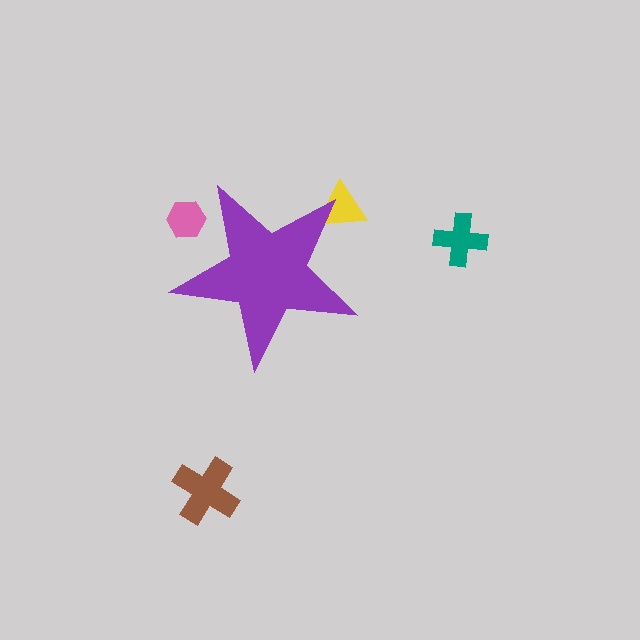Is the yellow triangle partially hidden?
Yes, the yellow triangle is partially hidden behind the purple star.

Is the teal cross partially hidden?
No, the teal cross is fully visible.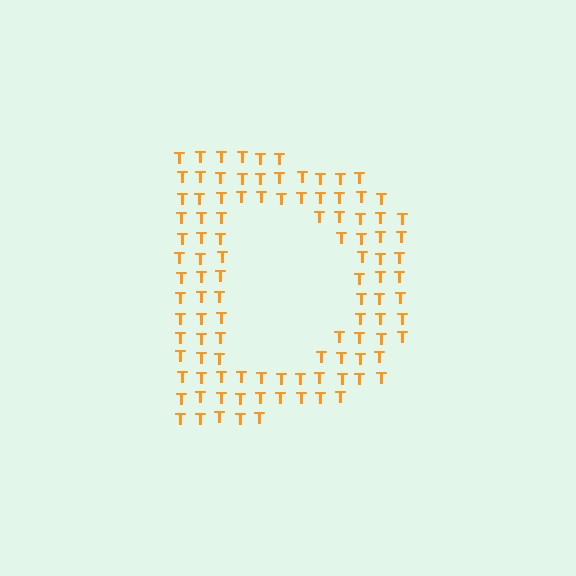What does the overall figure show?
The overall figure shows the letter D.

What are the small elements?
The small elements are letter T's.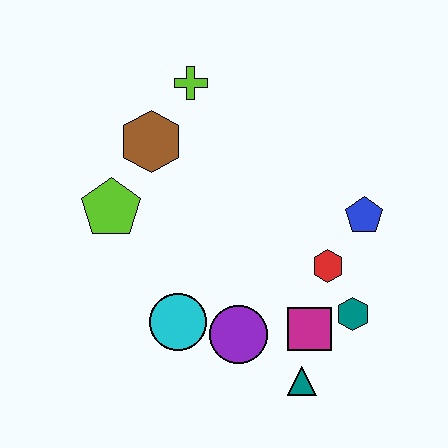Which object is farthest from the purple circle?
The lime cross is farthest from the purple circle.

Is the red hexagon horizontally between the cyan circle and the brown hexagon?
No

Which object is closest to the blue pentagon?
The red hexagon is closest to the blue pentagon.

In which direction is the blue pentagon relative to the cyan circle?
The blue pentagon is to the right of the cyan circle.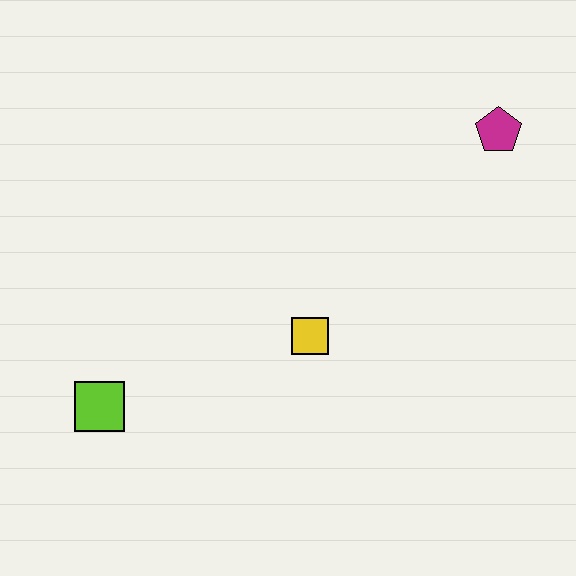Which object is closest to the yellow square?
The lime square is closest to the yellow square.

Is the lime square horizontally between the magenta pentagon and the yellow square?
No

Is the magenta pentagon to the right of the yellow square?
Yes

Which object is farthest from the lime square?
The magenta pentagon is farthest from the lime square.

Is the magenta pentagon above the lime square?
Yes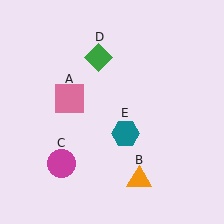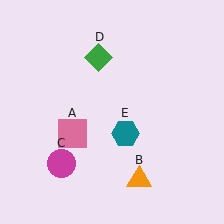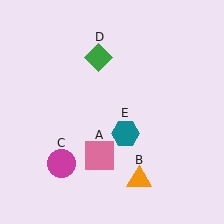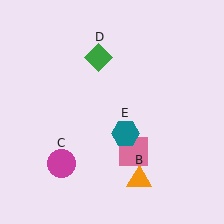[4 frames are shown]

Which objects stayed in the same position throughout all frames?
Orange triangle (object B) and magenta circle (object C) and green diamond (object D) and teal hexagon (object E) remained stationary.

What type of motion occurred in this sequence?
The pink square (object A) rotated counterclockwise around the center of the scene.